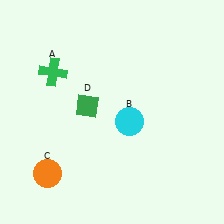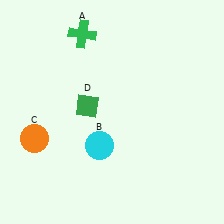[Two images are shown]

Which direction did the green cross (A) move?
The green cross (A) moved up.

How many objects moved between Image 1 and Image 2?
3 objects moved between the two images.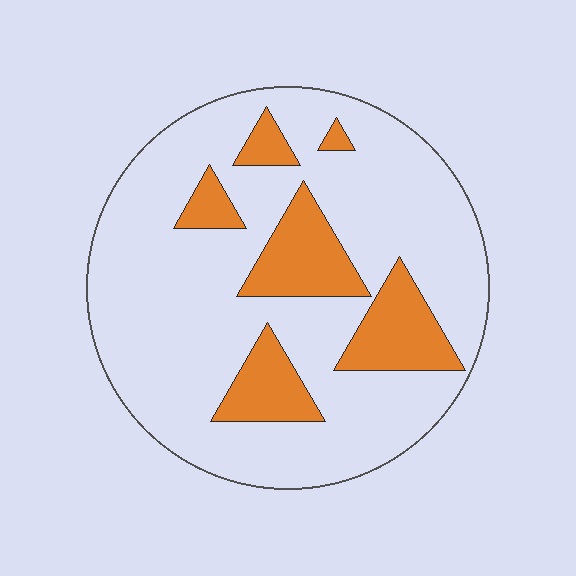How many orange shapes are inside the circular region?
6.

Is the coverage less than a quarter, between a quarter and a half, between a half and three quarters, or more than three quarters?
Less than a quarter.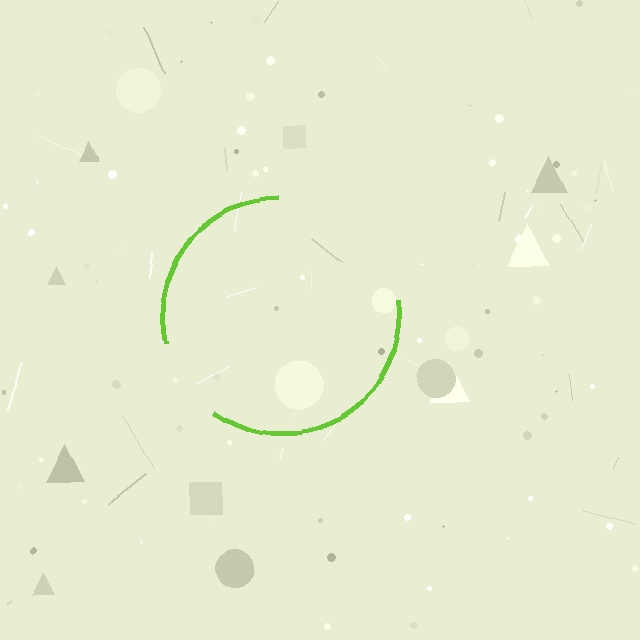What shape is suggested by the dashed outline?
The dashed outline suggests a circle.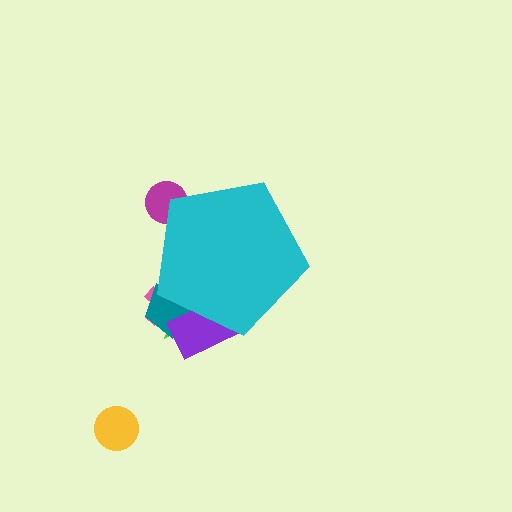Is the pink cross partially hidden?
Yes, the pink cross is partially hidden behind the cyan pentagon.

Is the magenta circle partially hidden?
Yes, the magenta circle is partially hidden behind the cyan pentagon.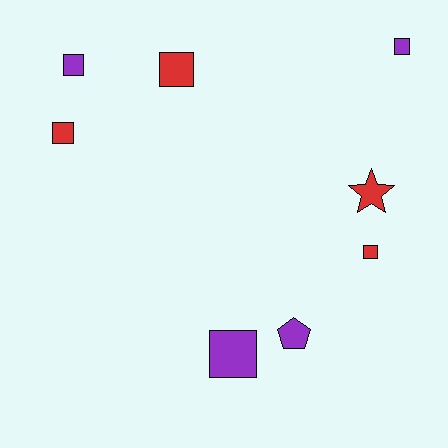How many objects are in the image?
There are 8 objects.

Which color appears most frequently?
Red, with 4 objects.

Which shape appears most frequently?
Square, with 6 objects.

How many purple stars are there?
There are no purple stars.